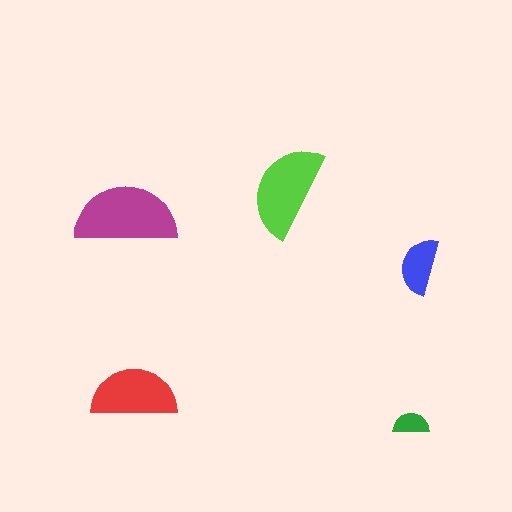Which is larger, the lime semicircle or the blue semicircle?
The lime one.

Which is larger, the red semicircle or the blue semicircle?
The red one.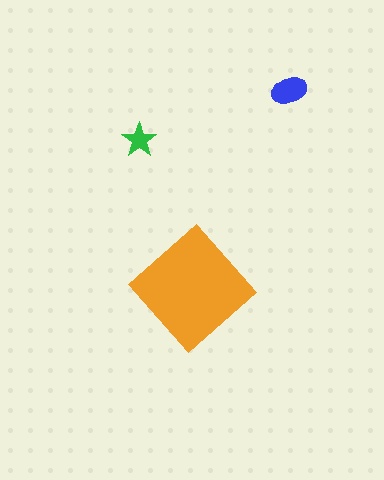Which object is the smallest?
The green star.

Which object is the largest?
The orange diamond.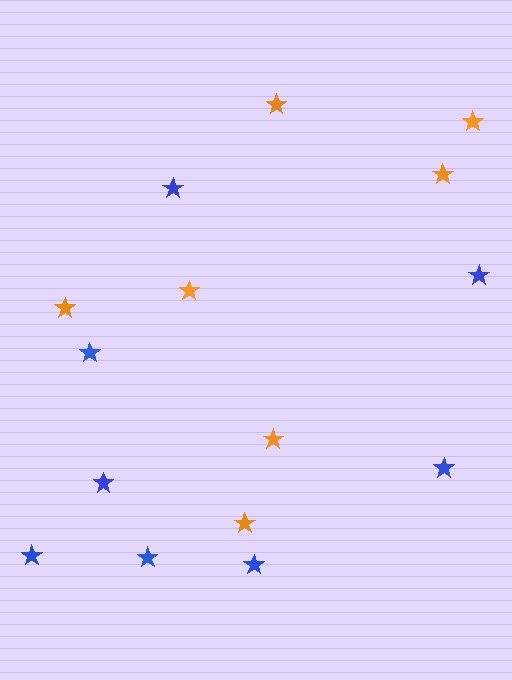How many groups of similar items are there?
There are 2 groups: one group of blue stars (8) and one group of orange stars (7).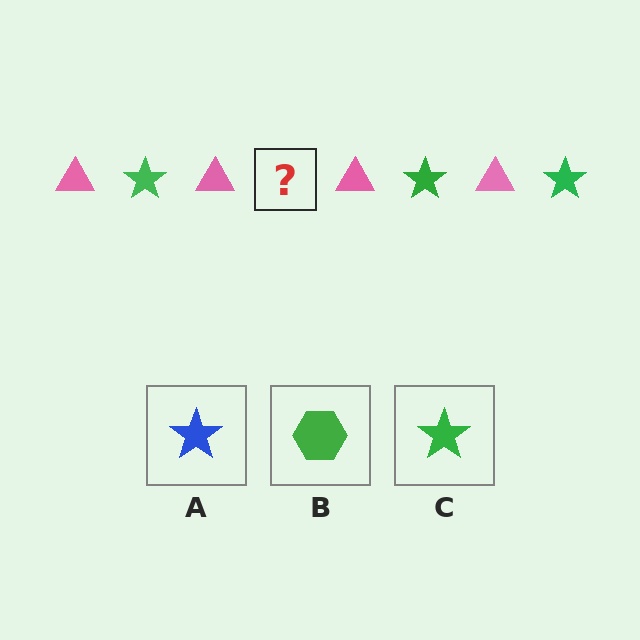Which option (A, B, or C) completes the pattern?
C.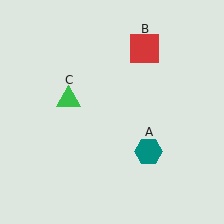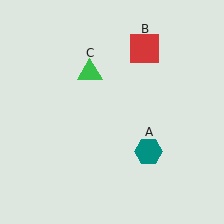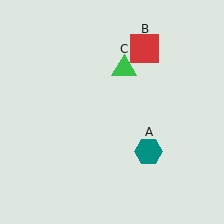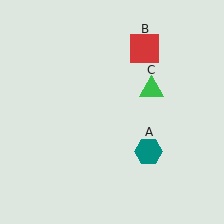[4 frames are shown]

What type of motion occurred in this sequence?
The green triangle (object C) rotated clockwise around the center of the scene.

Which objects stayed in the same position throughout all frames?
Teal hexagon (object A) and red square (object B) remained stationary.